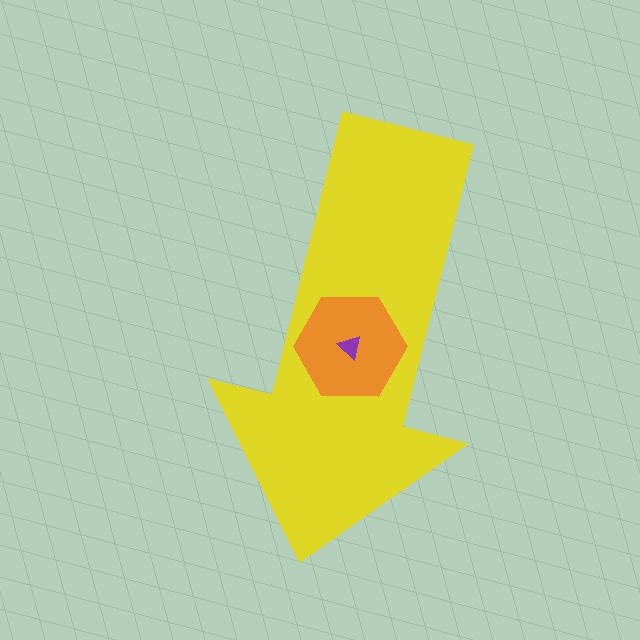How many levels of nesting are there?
3.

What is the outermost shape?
The yellow arrow.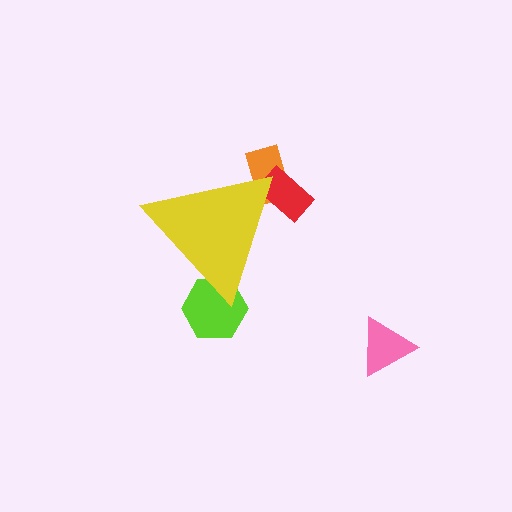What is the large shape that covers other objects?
A yellow triangle.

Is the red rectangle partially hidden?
Yes, the red rectangle is partially hidden behind the yellow triangle.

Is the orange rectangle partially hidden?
Yes, the orange rectangle is partially hidden behind the yellow triangle.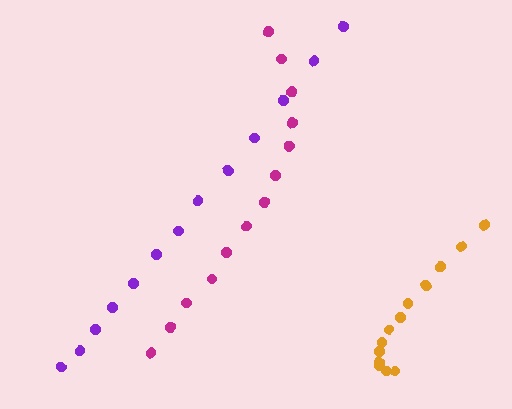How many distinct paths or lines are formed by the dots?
There are 3 distinct paths.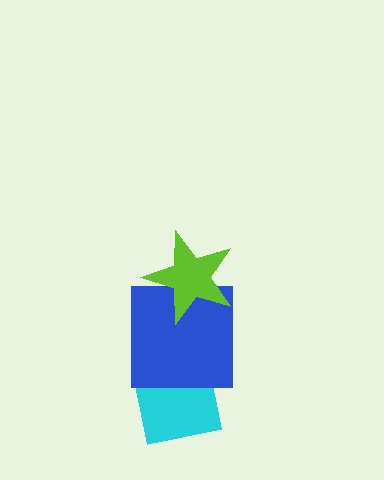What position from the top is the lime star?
The lime star is 1st from the top.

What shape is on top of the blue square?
The lime star is on top of the blue square.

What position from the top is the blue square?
The blue square is 2nd from the top.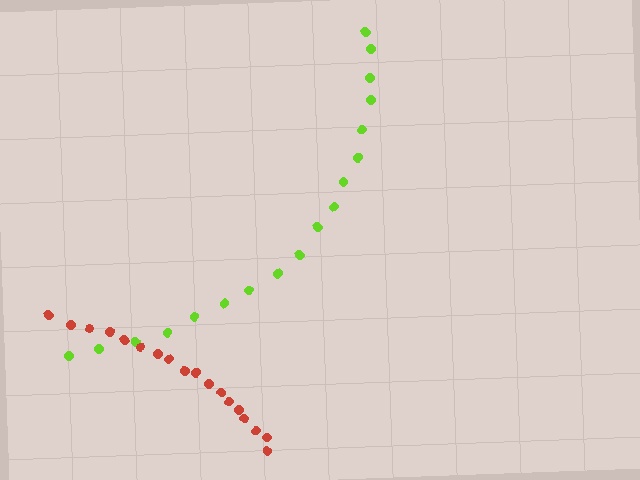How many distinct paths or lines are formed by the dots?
There are 2 distinct paths.